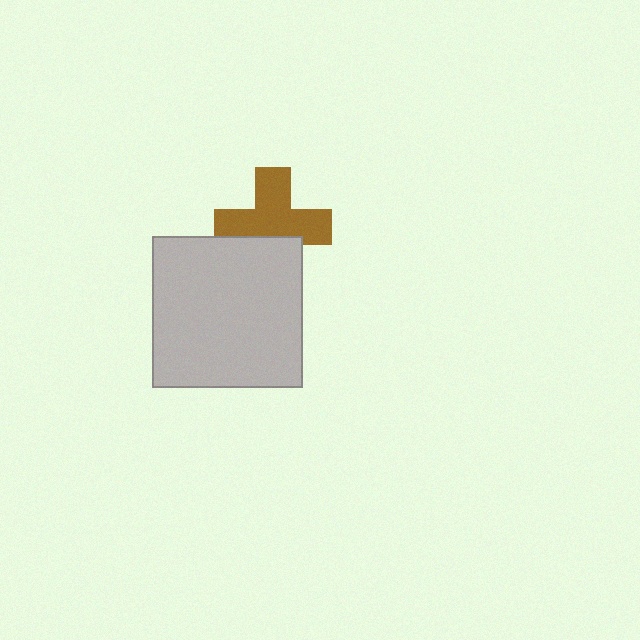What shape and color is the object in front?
The object in front is a light gray square.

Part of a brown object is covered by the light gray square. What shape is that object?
It is a cross.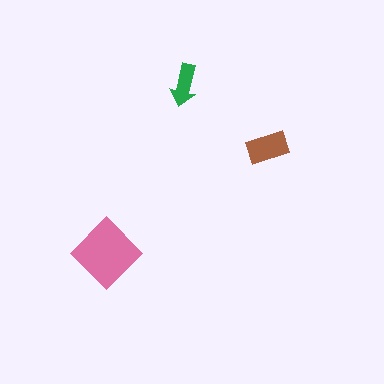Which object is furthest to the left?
The pink diamond is leftmost.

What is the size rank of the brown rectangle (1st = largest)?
2nd.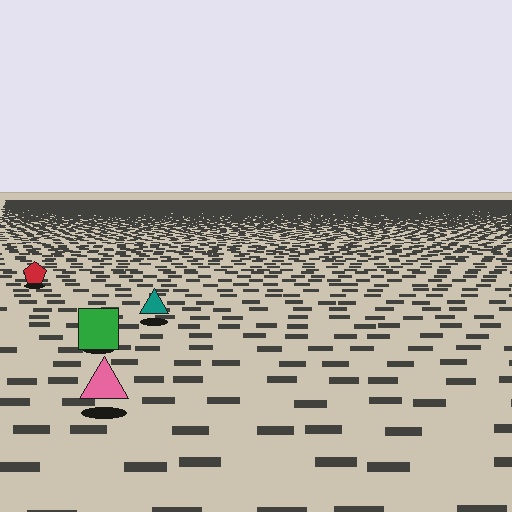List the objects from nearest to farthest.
From nearest to farthest: the pink triangle, the green square, the teal triangle, the red pentagon.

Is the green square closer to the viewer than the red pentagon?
Yes. The green square is closer — you can tell from the texture gradient: the ground texture is coarser near it.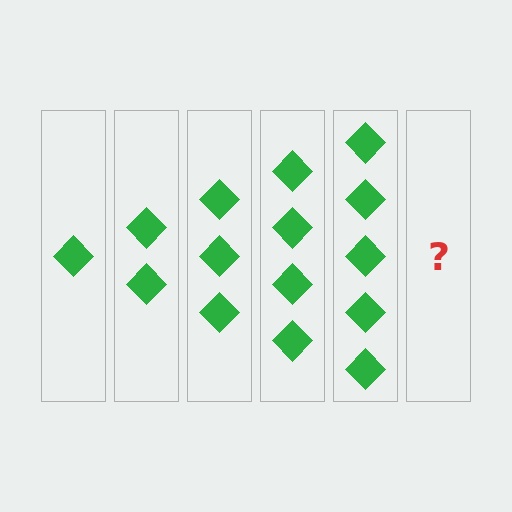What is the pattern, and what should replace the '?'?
The pattern is that each step adds one more diamond. The '?' should be 6 diamonds.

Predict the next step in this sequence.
The next step is 6 diamonds.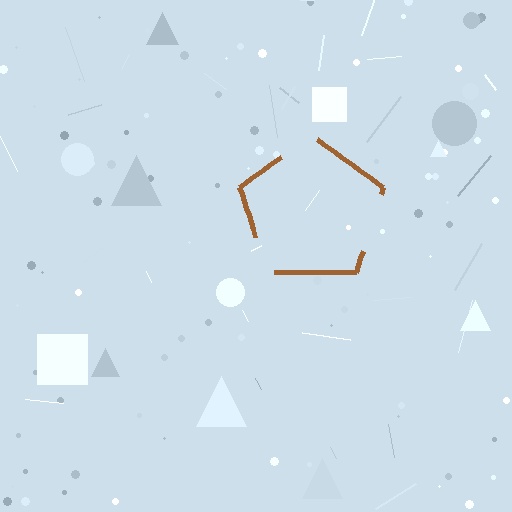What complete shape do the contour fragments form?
The contour fragments form a pentagon.